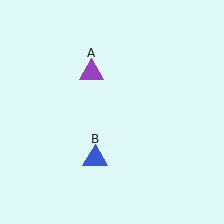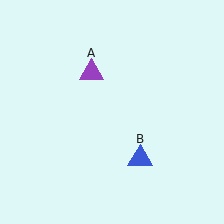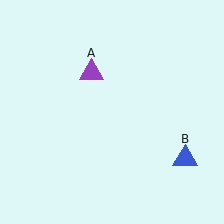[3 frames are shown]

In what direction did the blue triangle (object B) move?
The blue triangle (object B) moved right.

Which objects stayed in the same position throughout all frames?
Purple triangle (object A) remained stationary.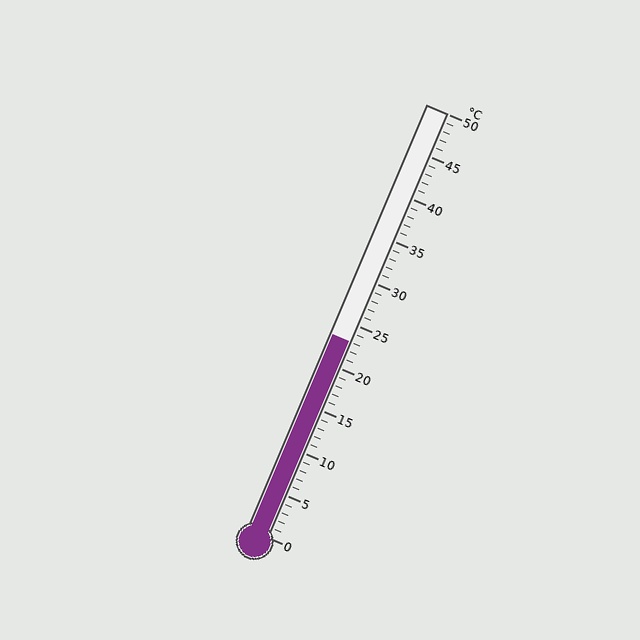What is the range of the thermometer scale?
The thermometer scale ranges from 0°C to 50°C.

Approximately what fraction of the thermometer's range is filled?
The thermometer is filled to approximately 45% of its range.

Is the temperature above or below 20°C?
The temperature is above 20°C.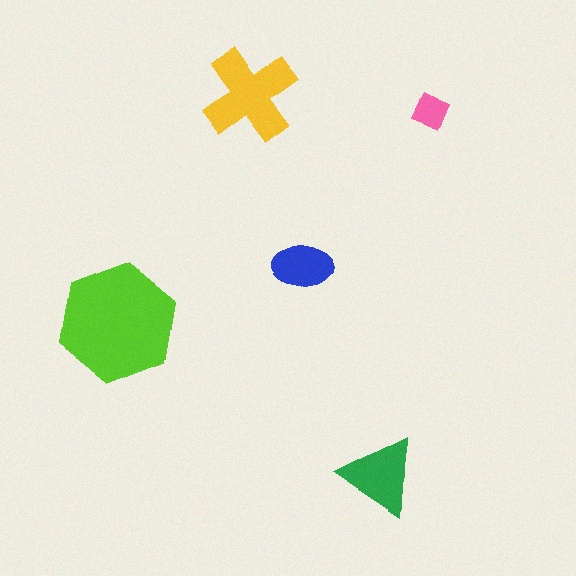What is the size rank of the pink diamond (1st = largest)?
5th.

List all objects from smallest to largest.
The pink diamond, the blue ellipse, the green triangle, the yellow cross, the lime hexagon.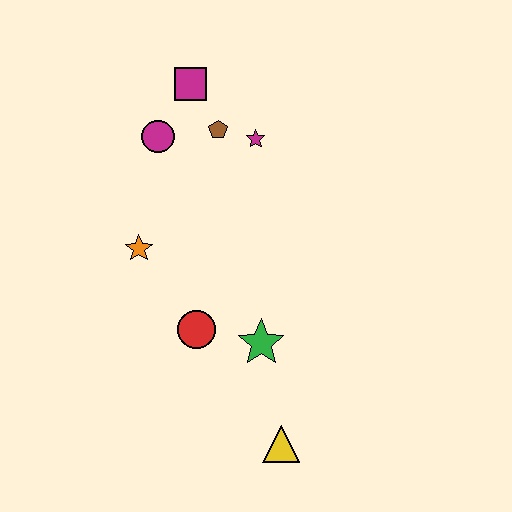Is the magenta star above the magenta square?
No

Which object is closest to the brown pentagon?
The magenta star is closest to the brown pentagon.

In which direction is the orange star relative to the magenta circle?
The orange star is below the magenta circle.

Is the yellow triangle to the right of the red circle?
Yes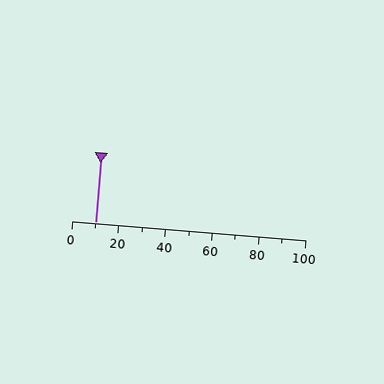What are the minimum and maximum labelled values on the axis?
The axis runs from 0 to 100.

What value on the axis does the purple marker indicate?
The marker indicates approximately 10.